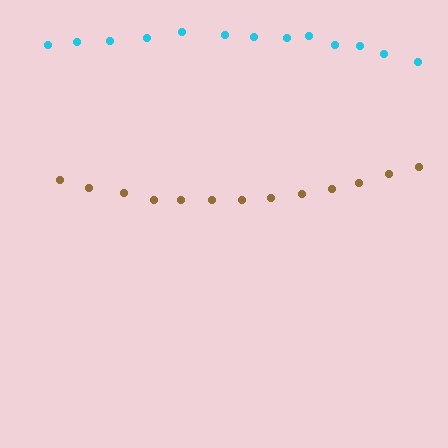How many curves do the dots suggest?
There are 2 distinct paths.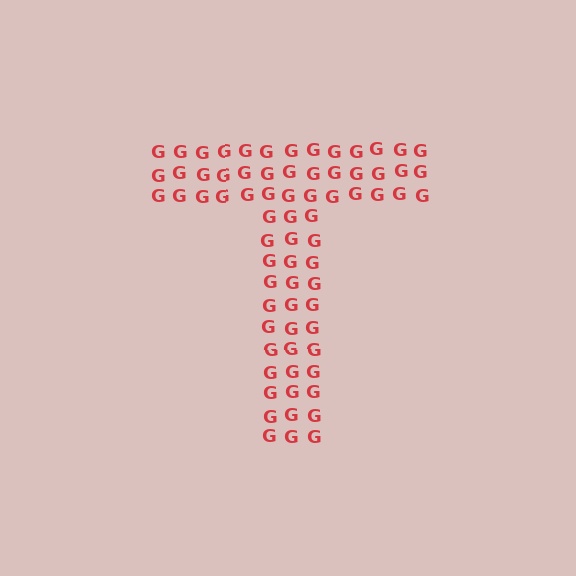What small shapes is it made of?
It is made of small letter G's.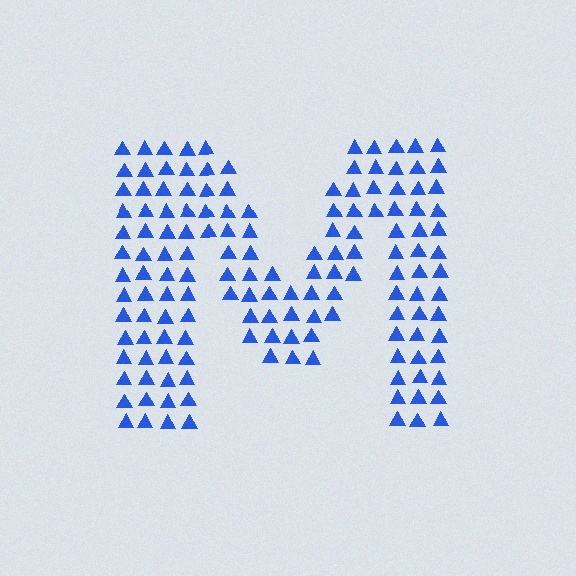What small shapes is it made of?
It is made of small triangles.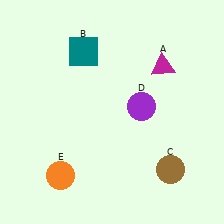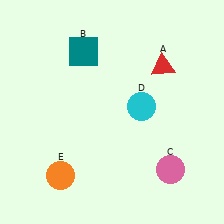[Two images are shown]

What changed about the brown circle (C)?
In Image 1, C is brown. In Image 2, it changed to pink.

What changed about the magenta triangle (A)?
In Image 1, A is magenta. In Image 2, it changed to red.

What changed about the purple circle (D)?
In Image 1, D is purple. In Image 2, it changed to cyan.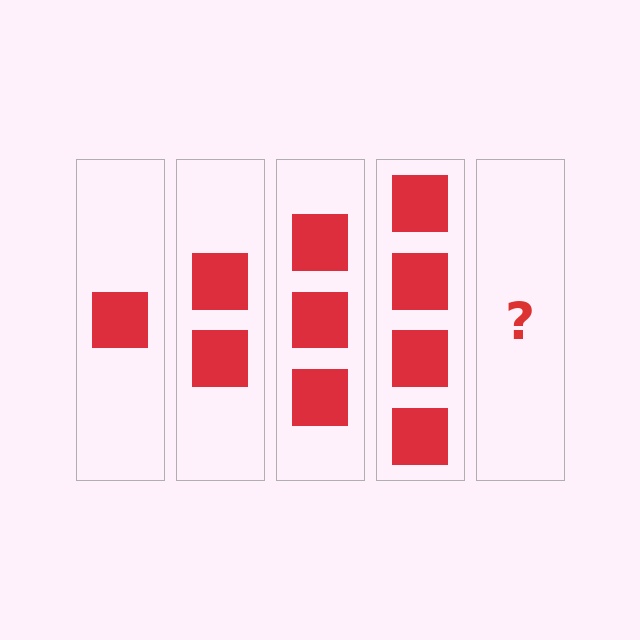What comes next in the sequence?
The next element should be 5 squares.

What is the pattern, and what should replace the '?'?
The pattern is that each step adds one more square. The '?' should be 5 squares.